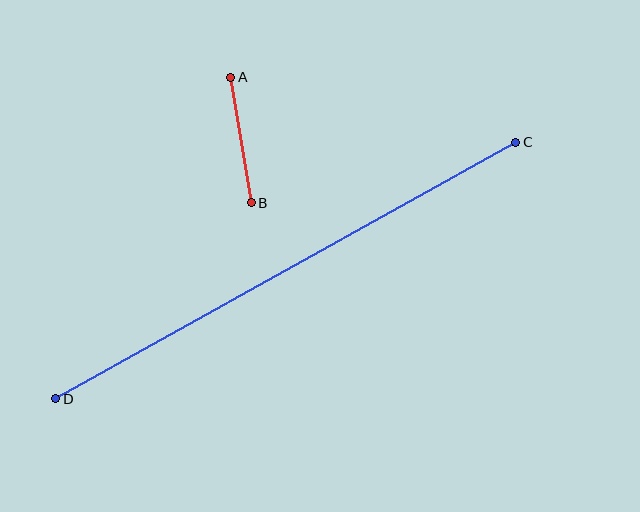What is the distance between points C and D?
The distance is approximately 527 pixels.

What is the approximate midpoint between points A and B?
The midpoint is at approximately (241, 140) pixels.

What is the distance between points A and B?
The distance is approximately 127 pixels.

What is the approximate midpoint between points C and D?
The midpoint is at approximately (286, 271) pixels.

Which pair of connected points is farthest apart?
Points C and D are farthest apart.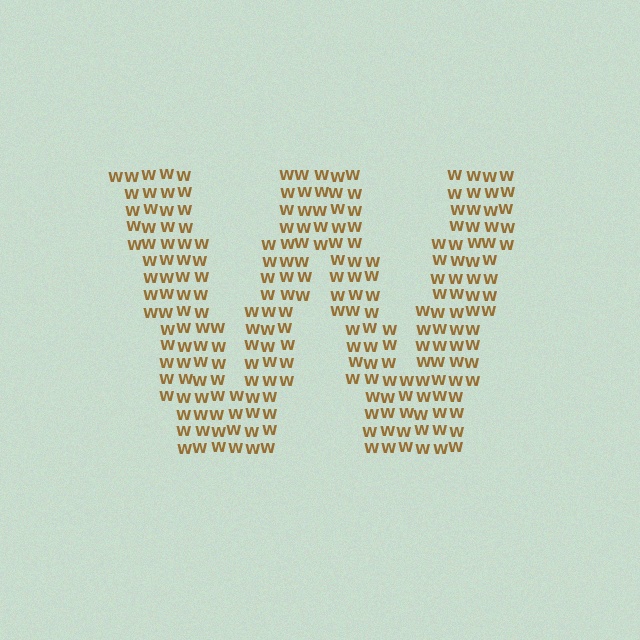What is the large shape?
The large shape is the letter W.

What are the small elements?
The small elements are letter W's.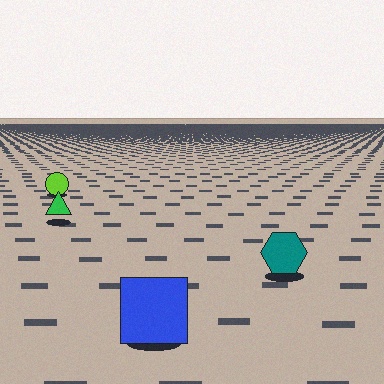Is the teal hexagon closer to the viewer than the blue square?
No. The blue square is closer — you can tell from the texture gradient: the ground texture is coarser near it.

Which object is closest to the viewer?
The blue square is closest. The texture marks near it are larger and more spread out.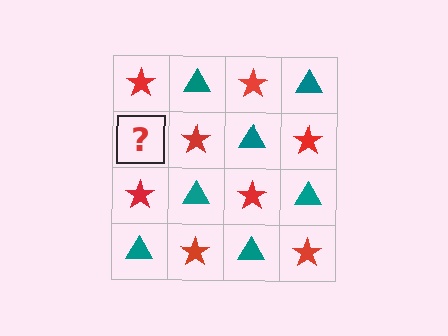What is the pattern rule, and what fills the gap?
The rule is that it alternates red star and teal triangle in a checkerboard pattern. The gap should be filled with a teal triangle.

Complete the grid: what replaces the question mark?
The question mark should be replaced with a teal triangle.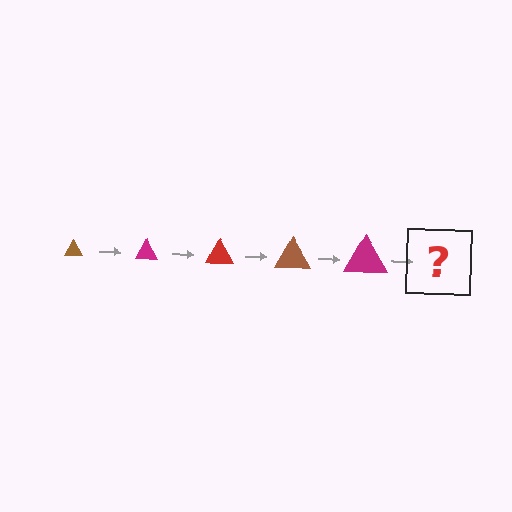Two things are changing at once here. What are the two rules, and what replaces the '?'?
The two rules are that the triangle grows larger each step and the color cycles through brown, magenta, and red. The '?' should be a red triangle, larger than the previous one.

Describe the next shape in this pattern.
It should be a red triangle, larger than the previous one.